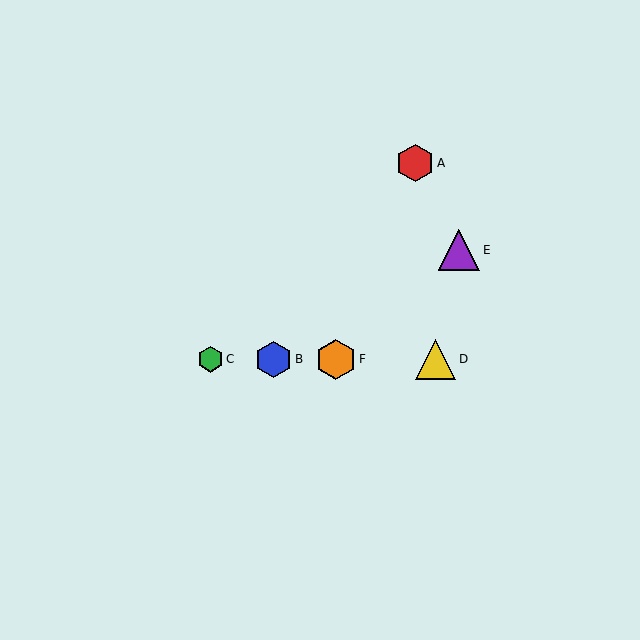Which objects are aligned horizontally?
Objects B, C, D, F are aligned horizontally.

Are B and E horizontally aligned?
No, B is at y≈359 and E is at y≈250.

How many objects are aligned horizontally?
4 objects (B, C, D, F) are aligned horizontally.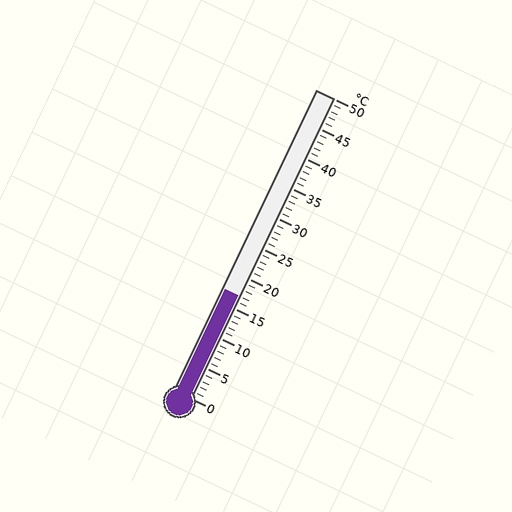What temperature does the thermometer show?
The thermometer shows approximately 17°C.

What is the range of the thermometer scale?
The thermometer scale ranges from 0°C to 50°C.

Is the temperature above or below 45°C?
The temperature is below 45°C.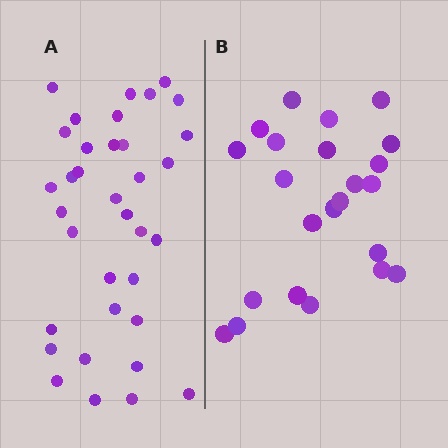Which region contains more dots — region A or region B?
Region A (the left region) has more dots.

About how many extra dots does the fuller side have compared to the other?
Region A has roughly 12 or so more dots than region B.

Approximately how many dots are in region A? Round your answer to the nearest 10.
About 40 dots. (The exact count is 35, which rounds to 40.)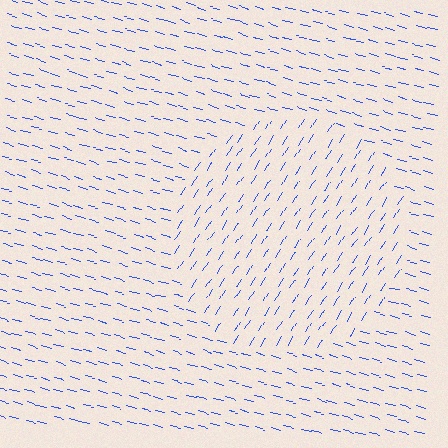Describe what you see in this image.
The image is filled with small blue line segments. A circle region in the image has lines oriented differently from the surrounding lines, creating a visible texture boundary.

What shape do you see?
I see a circle.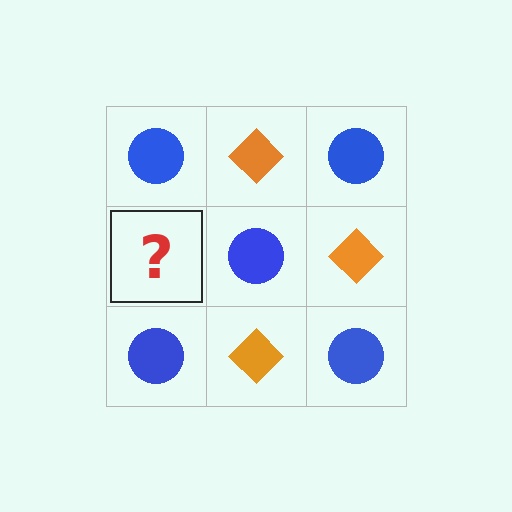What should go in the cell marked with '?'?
The missing cell should contain an orange diamond.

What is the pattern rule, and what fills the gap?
The rule is that it alternates blue circle and orange diamond in a checkerboard pattern. The gap should be filled with an orange diamond.